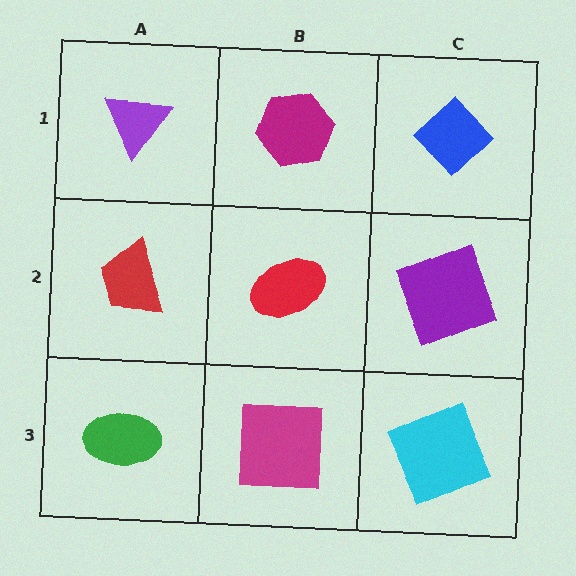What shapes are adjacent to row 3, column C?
A purple square (row 2, column C), a magenta square (row 3, column B).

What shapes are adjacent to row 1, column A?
A red trapezoid (row 2, column A), a magenta hexagon (row 1, column B).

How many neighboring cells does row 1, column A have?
2.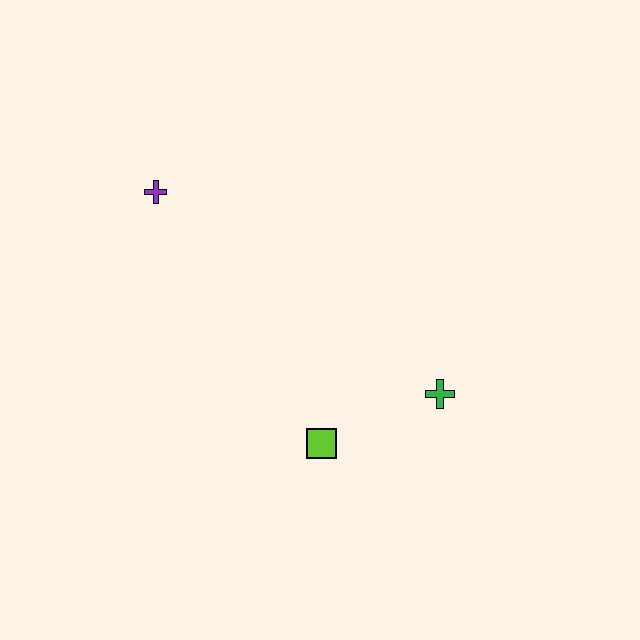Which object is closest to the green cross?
The lime square is closest to the green cross.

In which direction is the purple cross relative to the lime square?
The purple cross is above the lime square.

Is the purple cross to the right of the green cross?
No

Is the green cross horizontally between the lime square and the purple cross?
No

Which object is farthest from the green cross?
The purple cross is farthest from the green cross.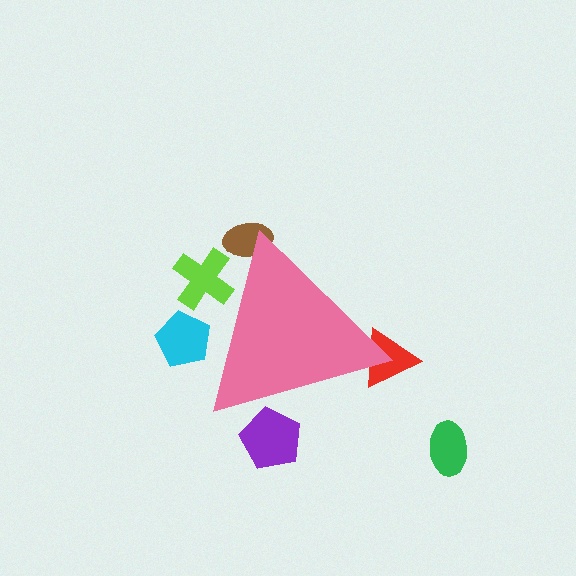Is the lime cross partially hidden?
Yes, the lime cross is partially hidden behind the pink triangle.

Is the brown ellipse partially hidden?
Yes, the brown ellipse is partially hidden behind the pink triangle.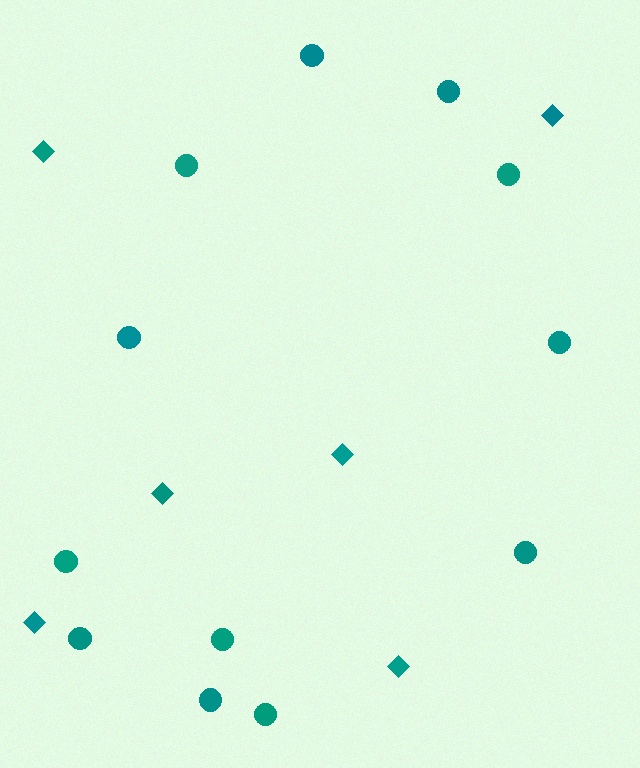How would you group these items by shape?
There are 2 groups: one group of diamonds (6) and one group of circles (12).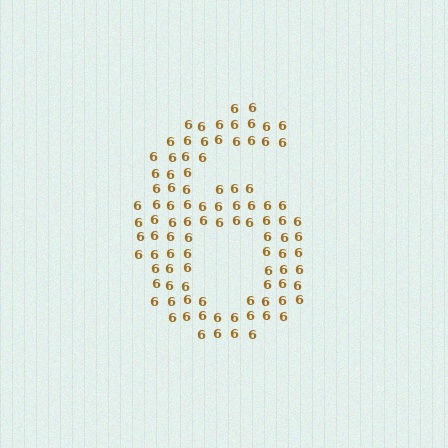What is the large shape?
The large shape is the digit 6.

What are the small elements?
The small elements are digit 6's.